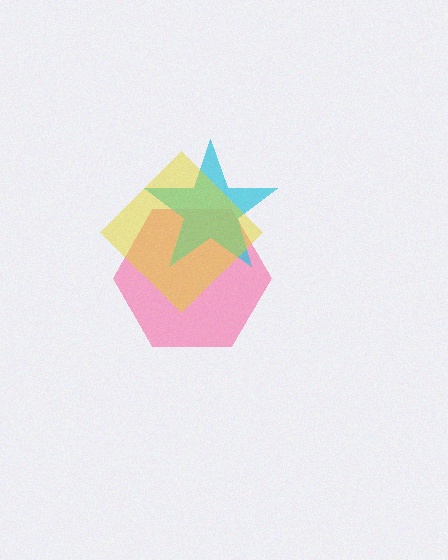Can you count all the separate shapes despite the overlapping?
Yes, there are 3 separate shapes.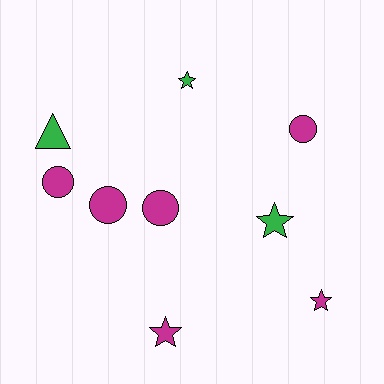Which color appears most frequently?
Magenta, with 6 objects.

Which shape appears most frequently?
Star, with 4 objects.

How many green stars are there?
There are 2 green stars.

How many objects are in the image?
There are 9 objects.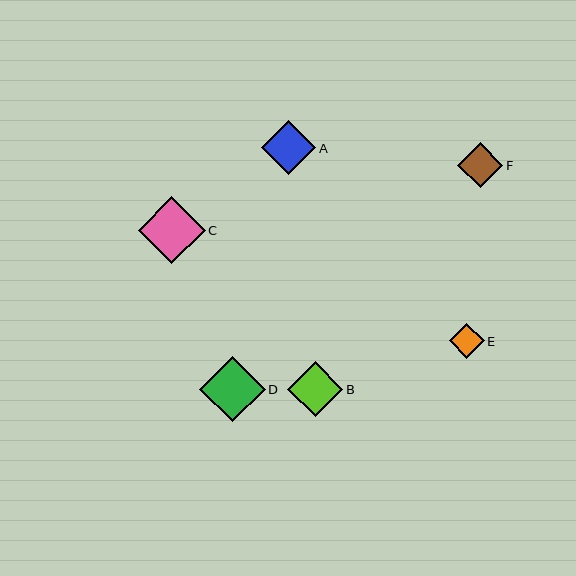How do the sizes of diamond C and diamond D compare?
Diamond C and diamond D are approximately the same size.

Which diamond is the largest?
Diamond C is the largest with a size of approximately 67 pixels.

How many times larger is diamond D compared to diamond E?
Diamond D is approximately 1.9 times the size of diamond E.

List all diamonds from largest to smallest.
From largest to smallest: C, D, B, A, F, E.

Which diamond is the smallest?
Diamond E is the smallest with a size of approximately 35 pixels.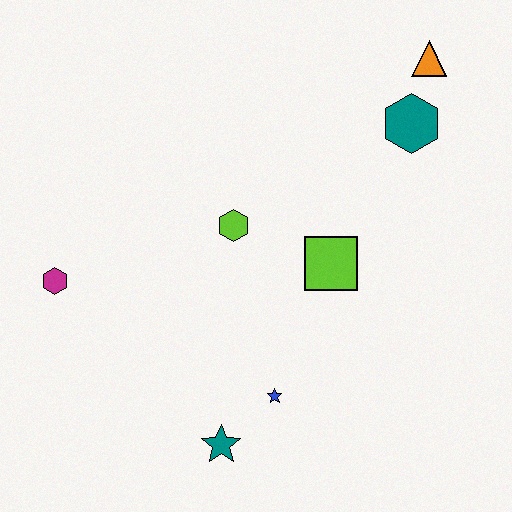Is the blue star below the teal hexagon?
Yes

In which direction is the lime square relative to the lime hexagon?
The lime square is to the right of the lime hexagon.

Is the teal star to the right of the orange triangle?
No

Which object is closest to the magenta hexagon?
The lime hexagon is closest to the magenta hexagon.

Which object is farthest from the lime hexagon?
The orange triangle is farthest from the lime hexagon.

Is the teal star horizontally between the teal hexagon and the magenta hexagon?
Yes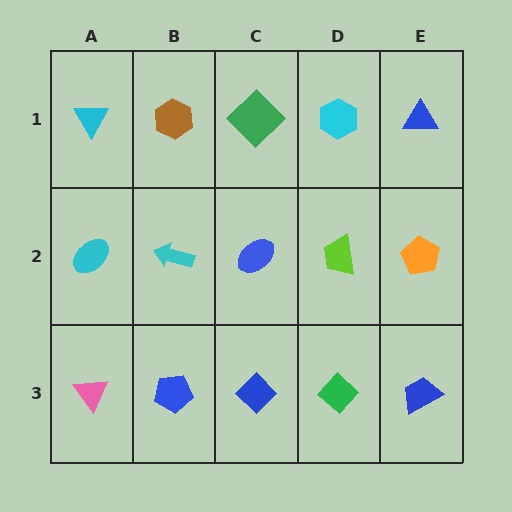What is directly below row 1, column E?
An orange pentagon.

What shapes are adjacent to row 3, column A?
A cyan ellipse (row 2, column A), a blue pentagon (row 3, column B).